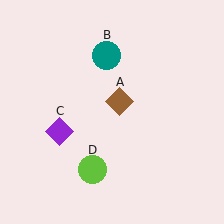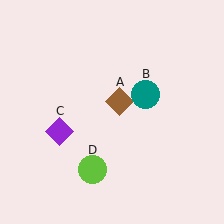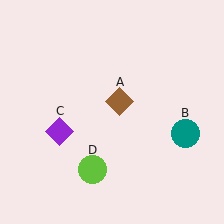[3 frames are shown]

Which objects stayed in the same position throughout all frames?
Brown diamond (object A) and purple diamond (object C) and lime circle (object D) remained stationary.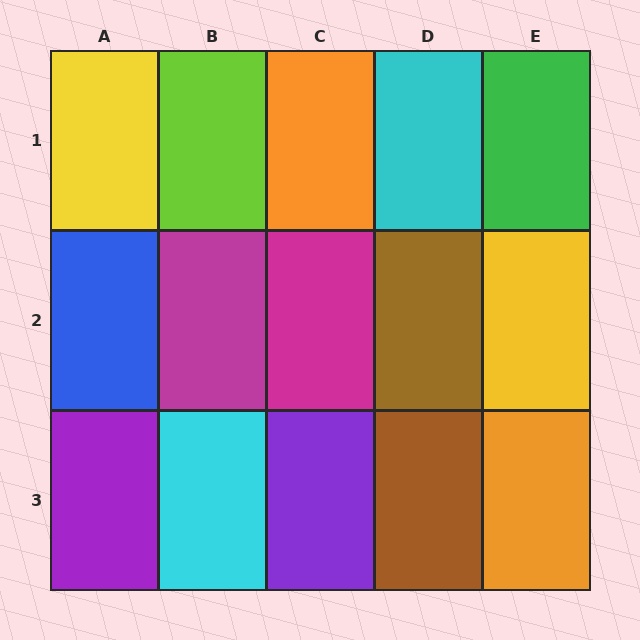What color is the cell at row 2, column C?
Magenta.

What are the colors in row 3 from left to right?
Purple, cyan, purple, brown, orange.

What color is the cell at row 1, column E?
Green.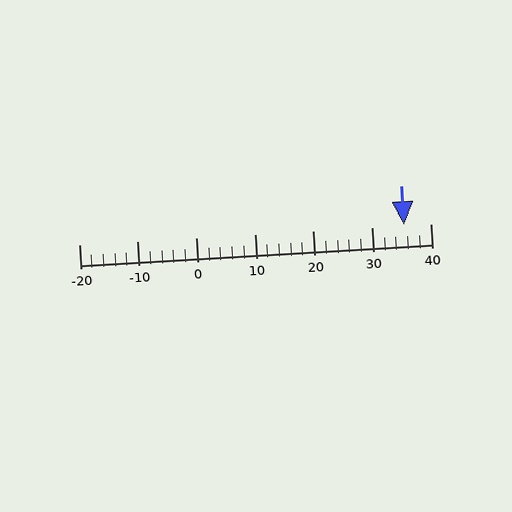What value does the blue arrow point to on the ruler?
The blue arrow points to approximately 36.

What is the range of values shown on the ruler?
The ruler shows values from -20 to 40.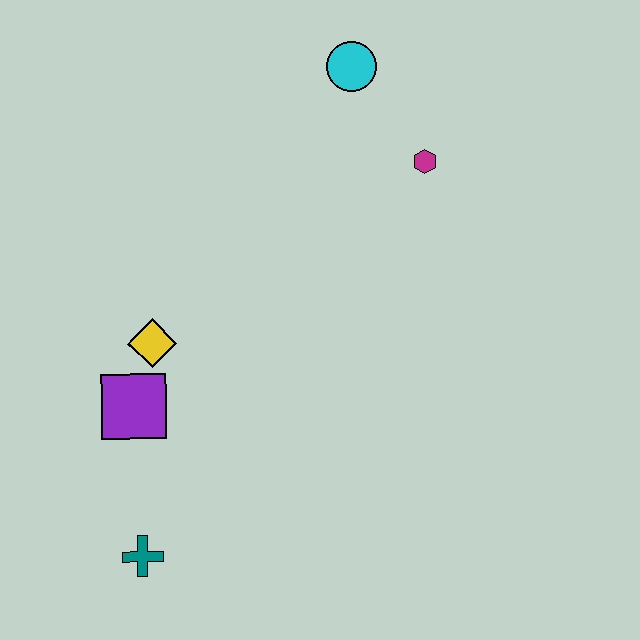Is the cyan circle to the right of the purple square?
Yes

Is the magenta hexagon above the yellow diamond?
Yes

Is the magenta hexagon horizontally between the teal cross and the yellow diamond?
No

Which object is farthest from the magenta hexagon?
The teal cross is farthest from the magenta hexagon.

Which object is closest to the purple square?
The yellow diamond is closest to the purple square.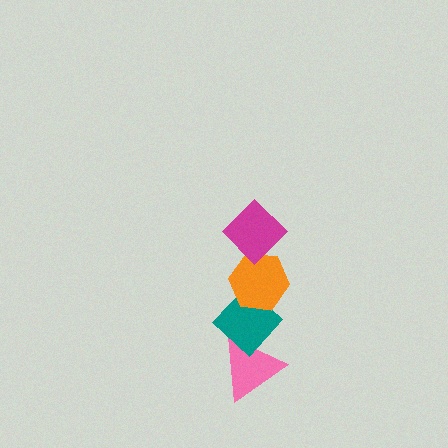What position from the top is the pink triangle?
The pink triangle is 4th from the top.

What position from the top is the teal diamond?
The teal diamond is 3rd from the top.